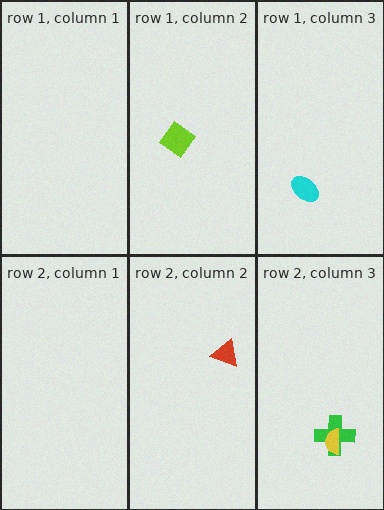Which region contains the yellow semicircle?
The row 2, column 3 region.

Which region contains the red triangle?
The row 2, column 2 region.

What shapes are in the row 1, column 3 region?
The cyan ellipse.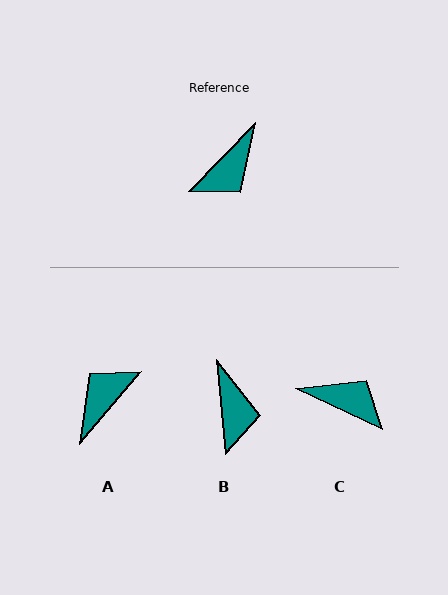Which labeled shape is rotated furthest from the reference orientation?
A, about 177 degrees away.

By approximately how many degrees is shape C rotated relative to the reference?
Approximately 109 degrees counter-clockwise.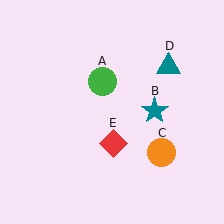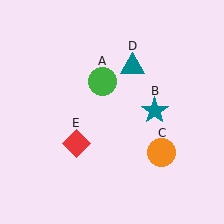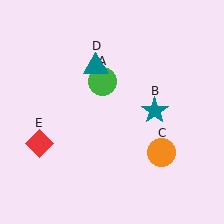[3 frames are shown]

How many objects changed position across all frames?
2 objects changed position: teal triangle (object D), red diamond (object E).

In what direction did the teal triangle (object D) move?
The teal triangle (object D) moved left.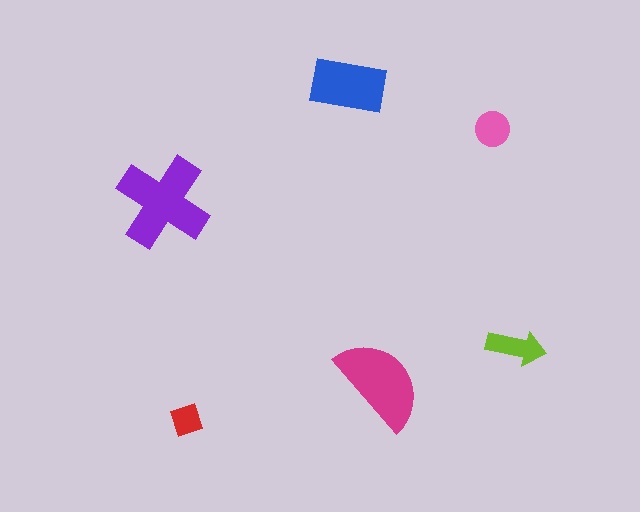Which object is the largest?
The purple cross.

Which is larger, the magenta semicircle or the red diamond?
The magenta semicircle.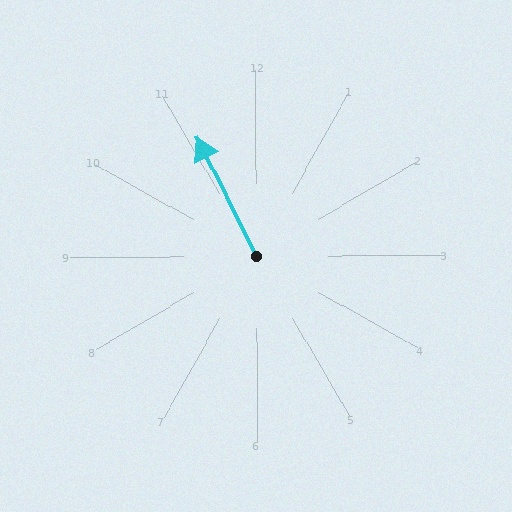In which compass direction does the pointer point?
Northwest.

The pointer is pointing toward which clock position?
Roughly 11 o'clock.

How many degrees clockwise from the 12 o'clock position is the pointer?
Approximately 334 degrees.